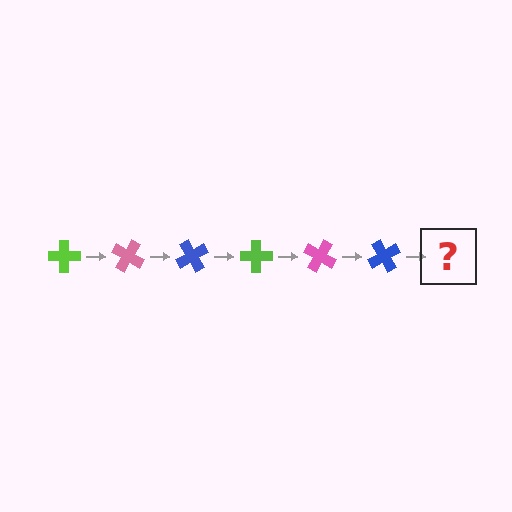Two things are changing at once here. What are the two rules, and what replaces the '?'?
The two rules are that it rotates 30 degrees each step and the color cycles through lime, pink, and blue. The '?' should be a lime cross, rotated 180 degrees from the start.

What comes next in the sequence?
The next element should be a lime cross, rotated 180 degrees from the start.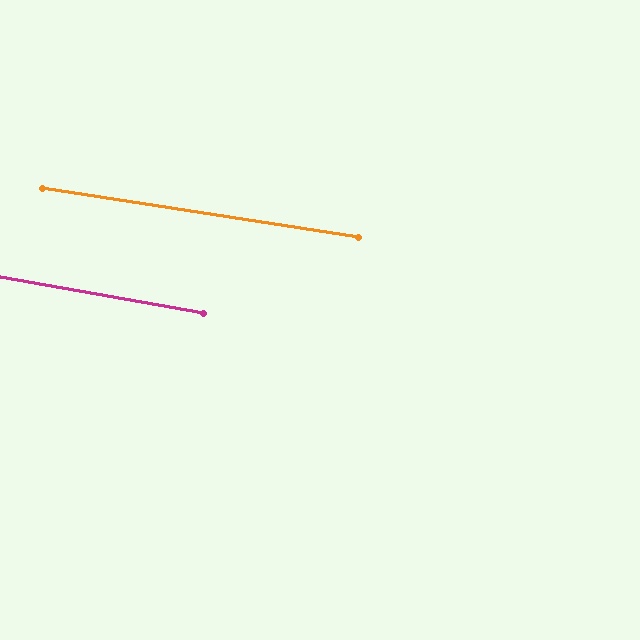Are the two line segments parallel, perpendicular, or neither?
Parallel — their directions differ by only 1.0°.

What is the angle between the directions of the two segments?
Approximately 1 degree.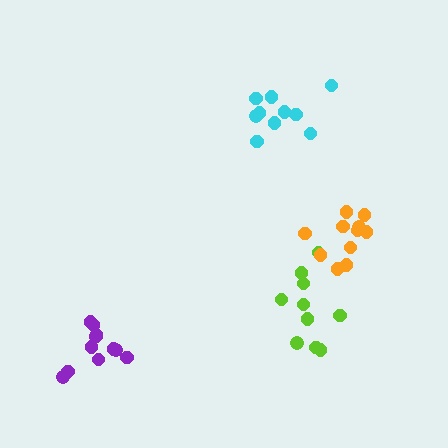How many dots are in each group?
Group 1: 10 dots, Group 2: 10 dots, Group 3: 11 dots, Group 4: 11 dots (42 total).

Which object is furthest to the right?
The orange cluster is rightmost.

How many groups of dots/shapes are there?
There are 4 groups.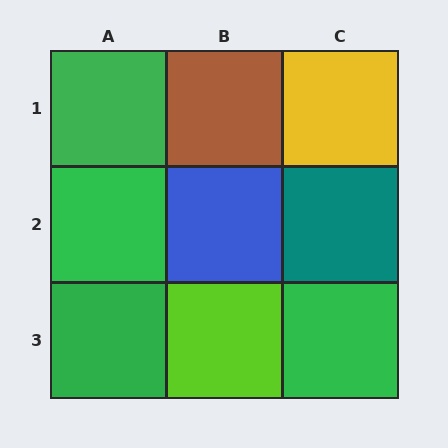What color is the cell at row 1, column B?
Brown.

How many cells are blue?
1 cell is blue.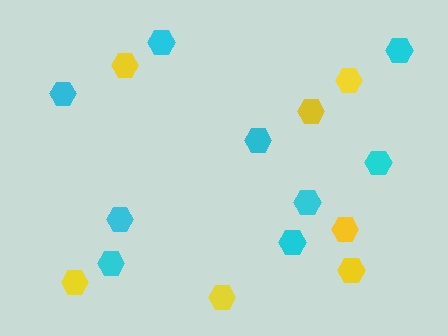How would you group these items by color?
There are 2 groups: one group of yellow hexagons (7) and one group of cyan hexagons (9).